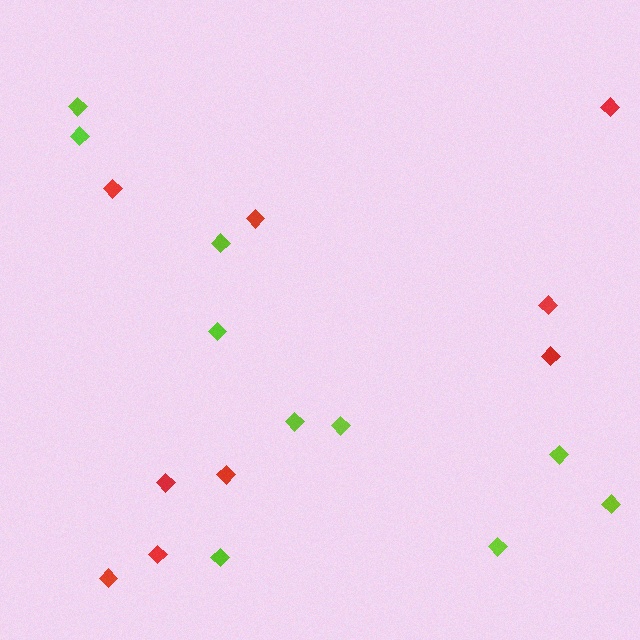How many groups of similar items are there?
There are 2 groups: one group of red diamonds (9) and one group of lime diamonds (10).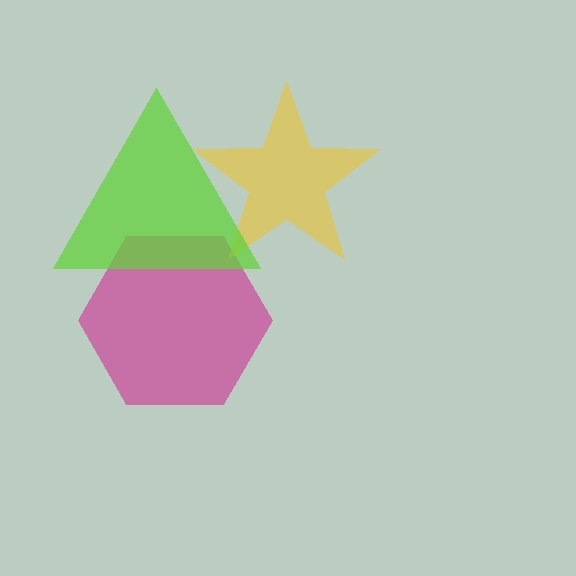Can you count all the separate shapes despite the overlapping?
Yes, there are 3 separate shapes.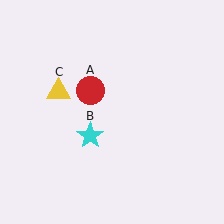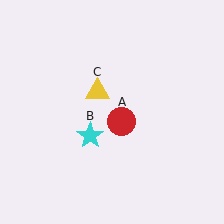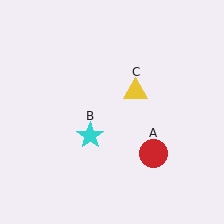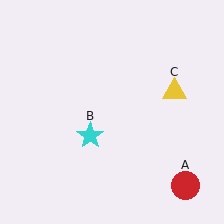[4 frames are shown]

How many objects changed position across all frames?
2 objects changed position: red circle (object A), yellow triangle (object C).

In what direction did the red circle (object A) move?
The red circle (object A) moved down and to the right.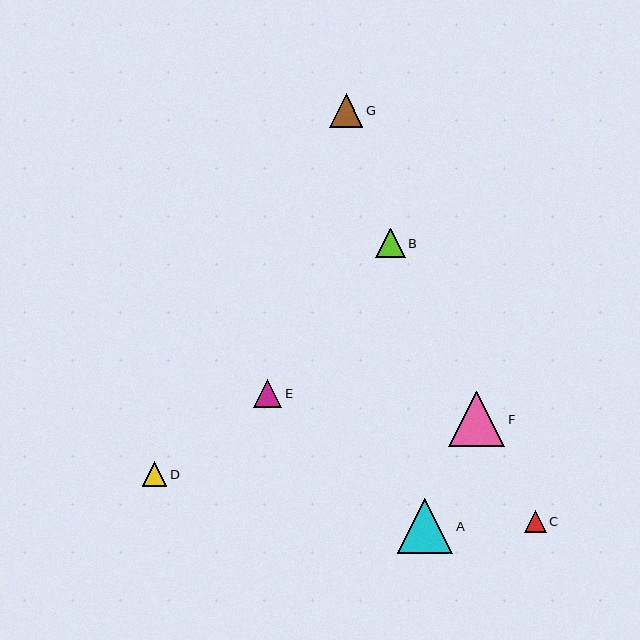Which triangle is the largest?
Triangle F is the largest with a size of approximately 56 pixels.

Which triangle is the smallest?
Triangle C is the smallest with a size of approximately 22 pixels.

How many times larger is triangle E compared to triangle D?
Triangle E is approximately 1.1 times the size of triangle D.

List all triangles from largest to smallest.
From largest to smallest: F, A, G, B, E, D, C.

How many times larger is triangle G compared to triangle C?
Triangle G is approximately 1.5 times the size of triangle C.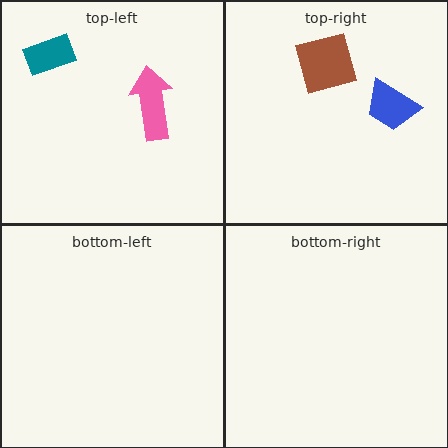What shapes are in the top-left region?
The teal rectangle, the pink arrow.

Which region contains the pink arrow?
The top-left region.